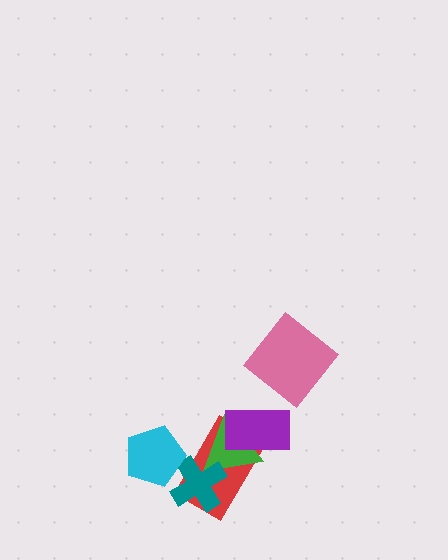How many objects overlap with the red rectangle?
4 objects overlap with the red rectangle.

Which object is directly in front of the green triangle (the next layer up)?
The teal cross is directly in front of the green triangle.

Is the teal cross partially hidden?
Yes, it is partially covered by another shape.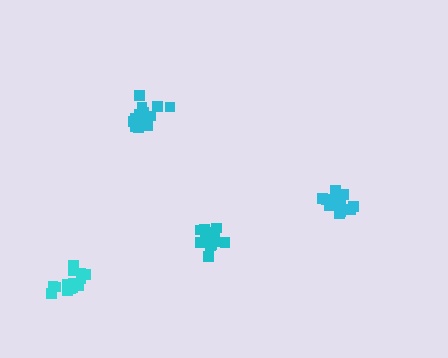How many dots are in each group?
Group 1: 13 dots, Group 2: 15 dots, Group 3: 16 dots, Group 4: 13 dots (57 total).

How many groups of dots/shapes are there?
There are 4 groups.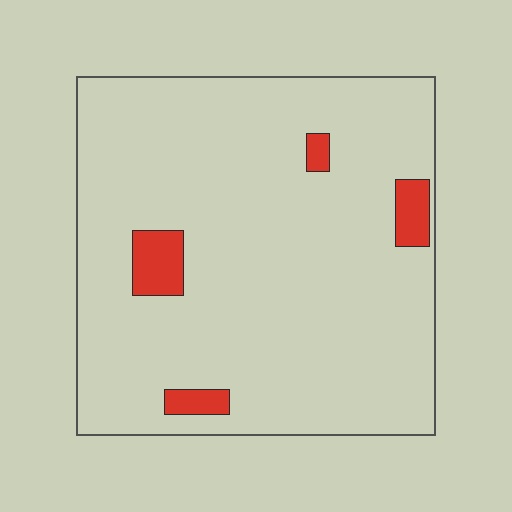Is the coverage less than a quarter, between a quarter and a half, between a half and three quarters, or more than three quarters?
Less than a quarter.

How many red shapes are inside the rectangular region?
4.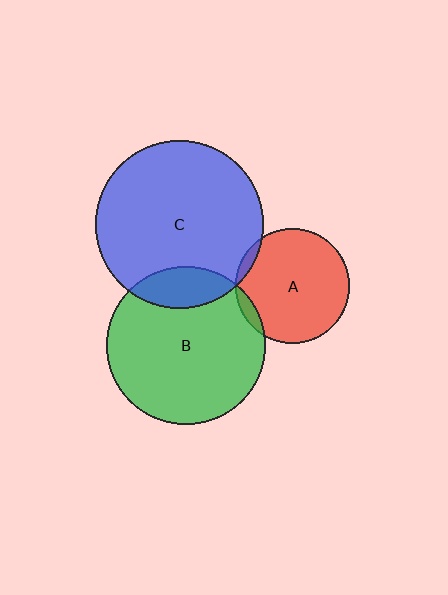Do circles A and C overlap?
Yes.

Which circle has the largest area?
Circle C (blue).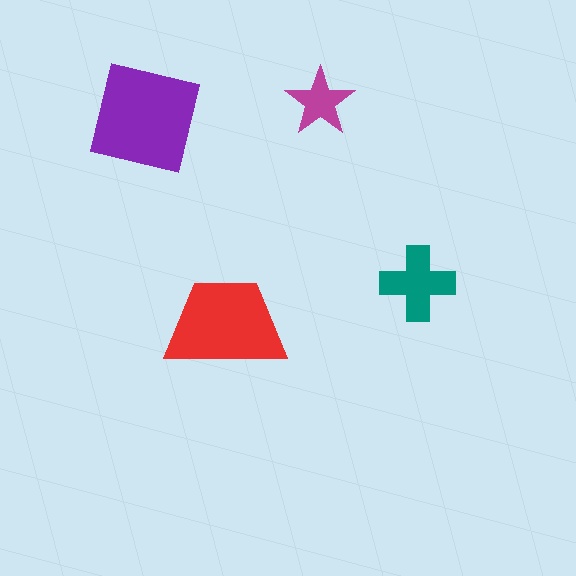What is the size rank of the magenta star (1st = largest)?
4th.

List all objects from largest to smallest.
The purple square, the red trapezoid, the teal cross, the magenta star.